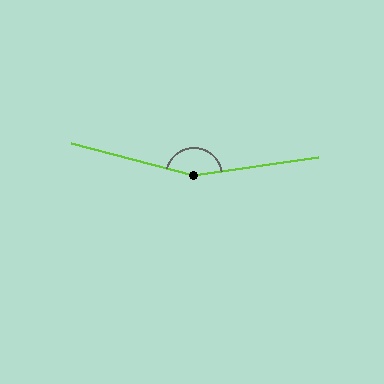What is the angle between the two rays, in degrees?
Approximately 157 degrees.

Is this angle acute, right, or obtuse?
It is obtuse.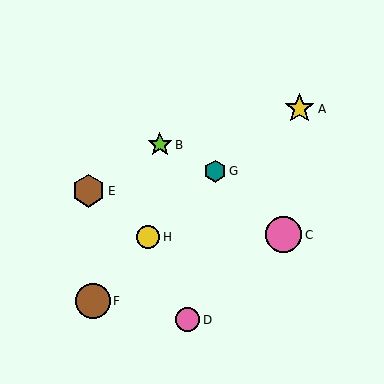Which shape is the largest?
The pink circle (labeled C) is the largest.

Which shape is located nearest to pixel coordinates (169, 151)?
The lime star (labeled B) at (160, 145) is nearest to that location.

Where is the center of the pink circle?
The center of the pink circle is at (284, 235).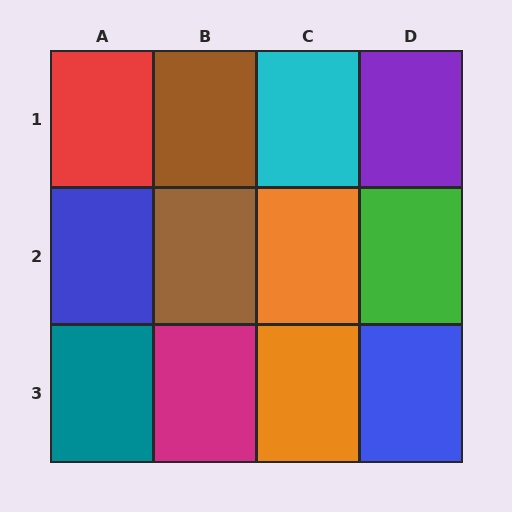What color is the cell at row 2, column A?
Blue.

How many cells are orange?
2 cells are orange.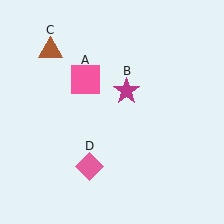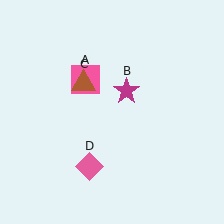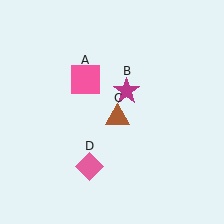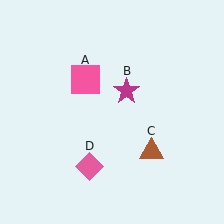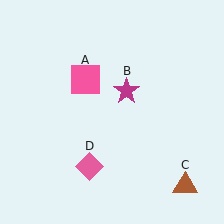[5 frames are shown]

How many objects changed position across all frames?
1 object changed position: brown triangle (object C).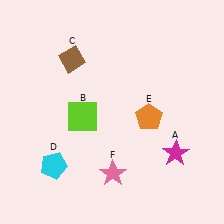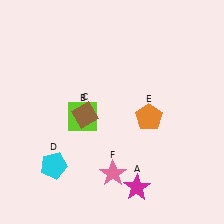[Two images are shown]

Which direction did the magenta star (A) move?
The magenta star (A) moved left.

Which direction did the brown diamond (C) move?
The brown diamond (C) moved down.